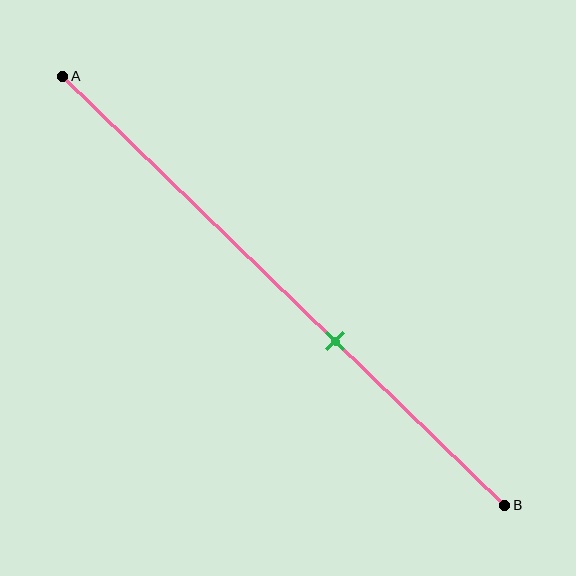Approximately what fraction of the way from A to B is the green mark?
The green mark is approximately 60% of the way from A to B.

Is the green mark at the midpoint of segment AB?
No, the mark is at about 60% from A, not at the 50% midpoint.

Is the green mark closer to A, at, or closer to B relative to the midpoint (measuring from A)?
The green mark is closer to point B than the midpoint of segment AB.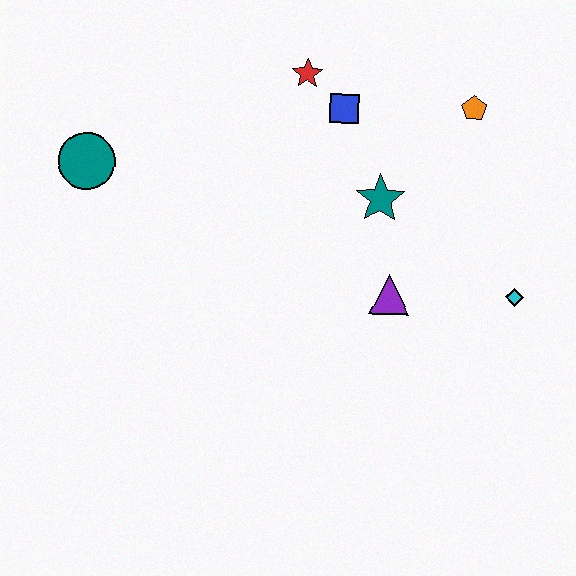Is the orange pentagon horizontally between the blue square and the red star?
No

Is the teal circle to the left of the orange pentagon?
Yes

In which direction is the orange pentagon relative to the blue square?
The orange pentagon is to the right of the blue square.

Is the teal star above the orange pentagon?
No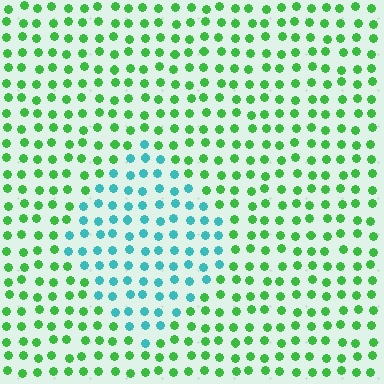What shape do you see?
I see a diamond.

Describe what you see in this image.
The image is filled with small green elements in a uniform arrangement. A diamond-shaped region is visible where the elements are tinted to a slightly different hue, forming a subtle color boundary.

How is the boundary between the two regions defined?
The boundary is defined purely by a slight shift in hue (about 58 degrees). Spacing, size, and orientation are identical on both sides.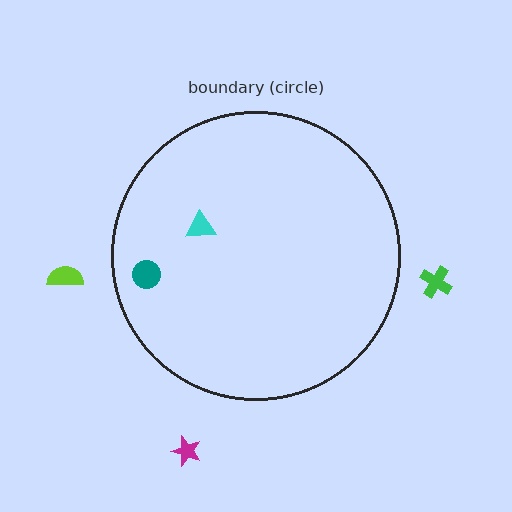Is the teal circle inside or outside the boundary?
Inside.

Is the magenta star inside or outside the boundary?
Outside.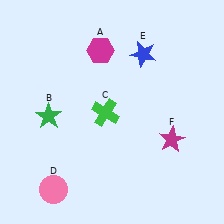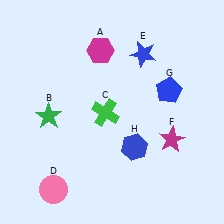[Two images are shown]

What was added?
A blue pentagon (G), a blue hexagon (H) were added in Image 2.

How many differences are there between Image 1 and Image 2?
There are 2 differences between the two images.